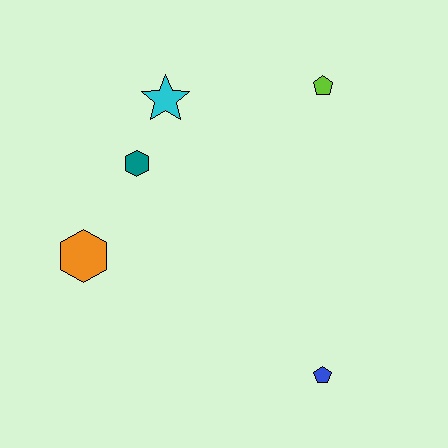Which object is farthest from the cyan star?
The blue pentagon is farthest from the cyan star.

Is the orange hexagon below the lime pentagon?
Yes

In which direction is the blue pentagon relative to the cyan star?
The blue pentagon is below the cyan star.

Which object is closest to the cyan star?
The teal hexagon is closest to the cyan star.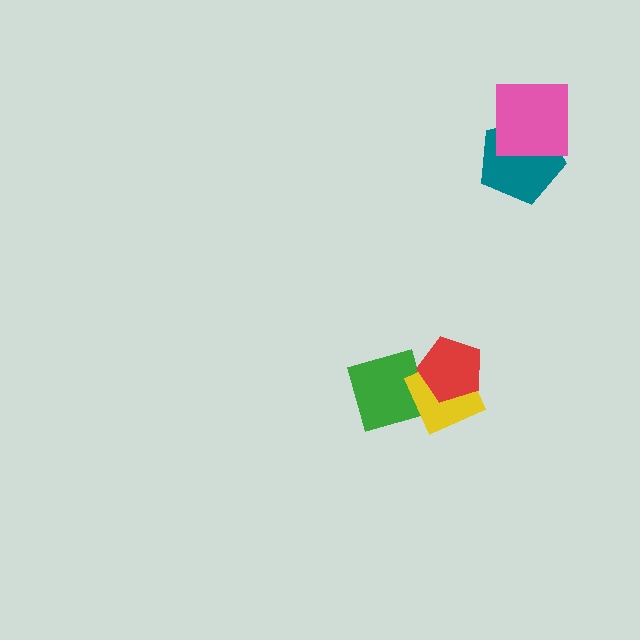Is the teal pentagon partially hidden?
Yes, it is partially covered by another shape.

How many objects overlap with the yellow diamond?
2 objects overlap with the yellow diamond.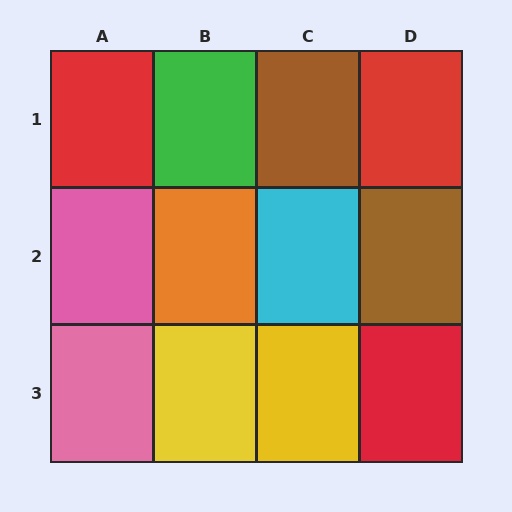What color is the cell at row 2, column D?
Brown.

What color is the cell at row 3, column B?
Yellow.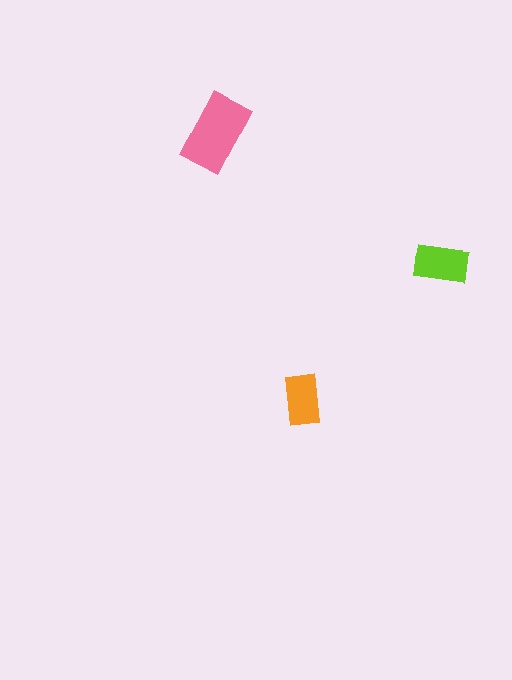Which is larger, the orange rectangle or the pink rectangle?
The pink one.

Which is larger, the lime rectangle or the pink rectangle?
The pink one.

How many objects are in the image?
There are 3 objects in the image.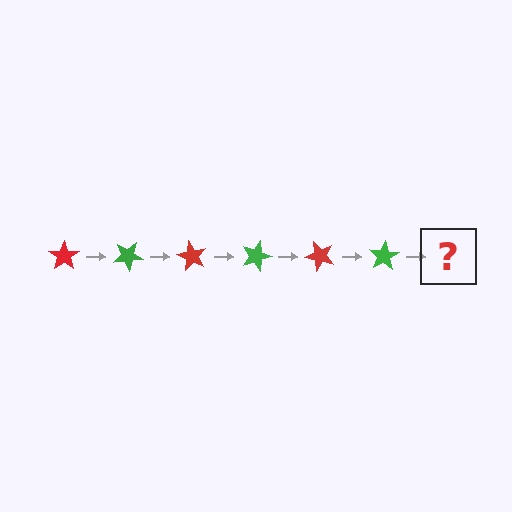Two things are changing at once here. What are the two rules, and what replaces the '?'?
The two rules are that it rotates 30 degrees each step and the color cycles through red and green. The '?' should be a red star, rotated 180 degrees from the start.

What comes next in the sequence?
The next element should be a red star, rotated 180 degrees from the start.